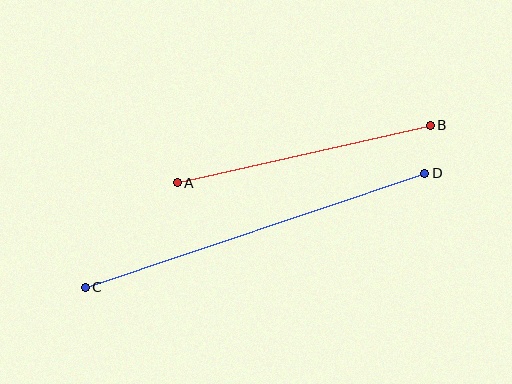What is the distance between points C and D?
The distance is approximately 358 pixels.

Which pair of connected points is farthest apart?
Points C and D are farthest apart.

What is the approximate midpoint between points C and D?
The midpoint is at approximately (255, 230) pixels.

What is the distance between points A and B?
The distance is approximately 259 pixels.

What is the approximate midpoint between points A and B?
The midpoint is at approximately (304, 154) pixels.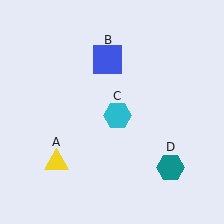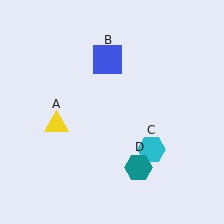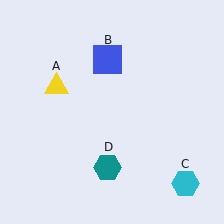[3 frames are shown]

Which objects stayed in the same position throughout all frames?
Blue square (object B) remained stationary.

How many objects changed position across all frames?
3 objects changed position: yellow triangle (object A), cyan hexagon (object C), teal hexagon (object D).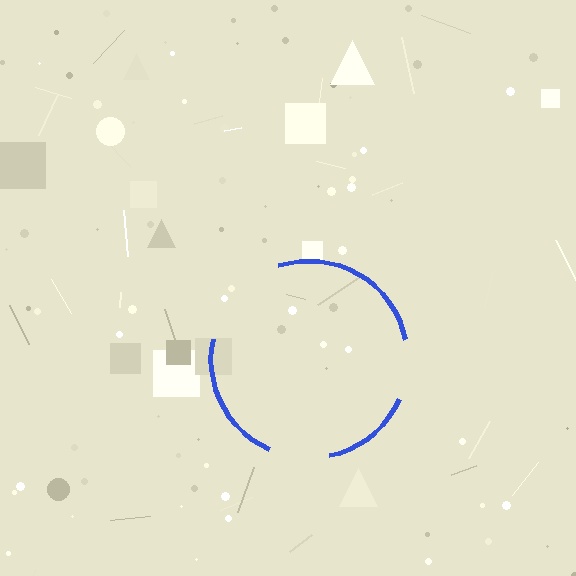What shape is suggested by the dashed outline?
The dashed outline suggests a circle.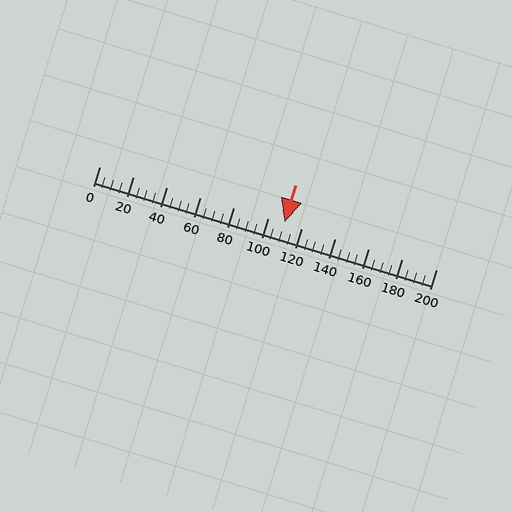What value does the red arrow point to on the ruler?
The red arrow points to approximately 110.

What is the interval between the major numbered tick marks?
The major tick marks are spaced 20 units apart.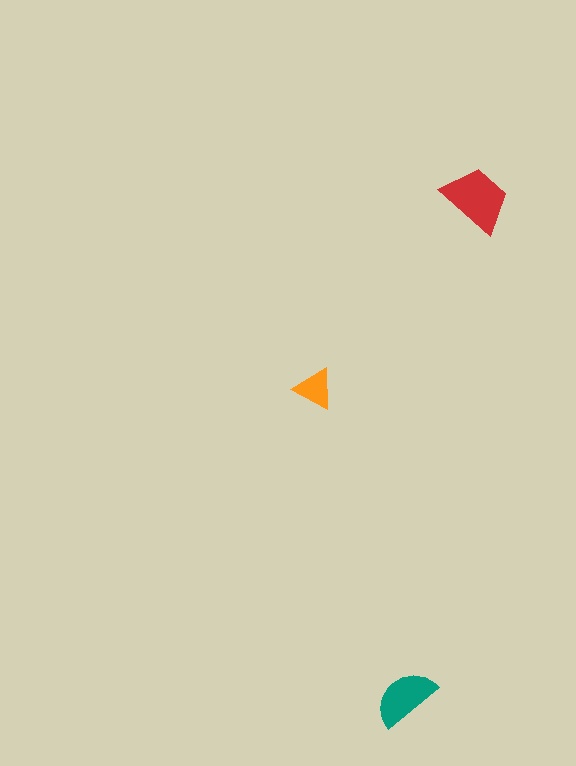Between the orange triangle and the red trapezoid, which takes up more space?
The red trapezoid.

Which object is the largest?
The red trapezoid.